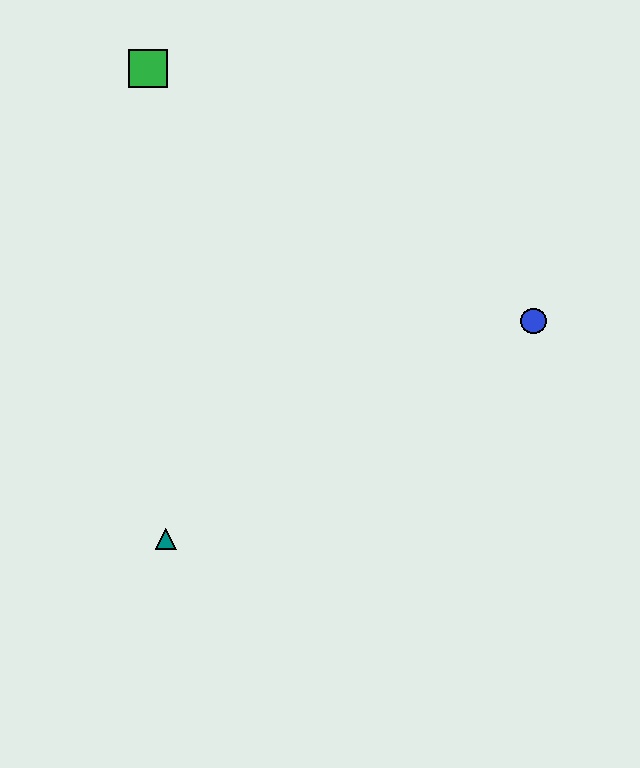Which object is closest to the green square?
The blue circle is closest to the green square.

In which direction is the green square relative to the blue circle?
The green square is to the left of the blue circle.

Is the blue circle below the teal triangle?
No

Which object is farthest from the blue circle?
The green square is farthest from the blue circle.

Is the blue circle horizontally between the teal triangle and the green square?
No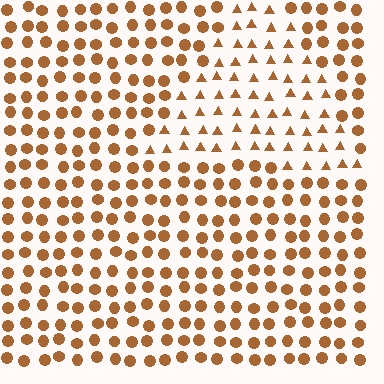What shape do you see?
I see a triangle.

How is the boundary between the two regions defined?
The boundary is defined by a change in element shape: triangles inside vs. circles outside. All elements share the same color and spacing.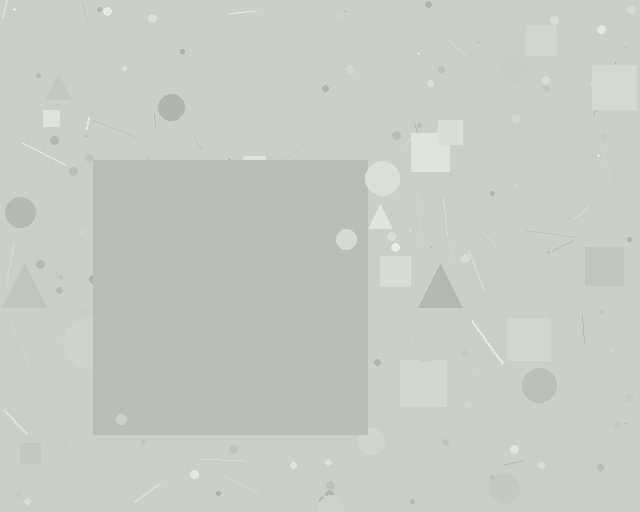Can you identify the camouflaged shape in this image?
The camouflaged shape is a square.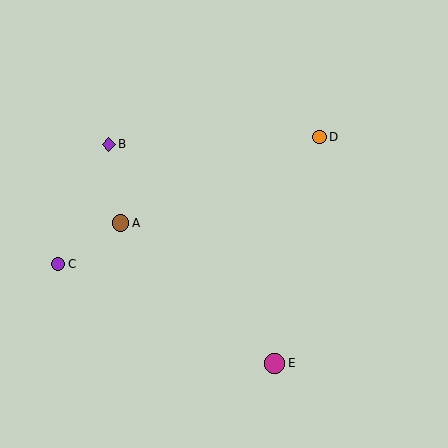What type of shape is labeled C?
Shape C is a purple circle.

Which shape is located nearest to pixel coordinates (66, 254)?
The purple circle (labeled C) at (58, 264) is nearest to that location.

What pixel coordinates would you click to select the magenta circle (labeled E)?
Click at (274, 363) to select the magenta circle E.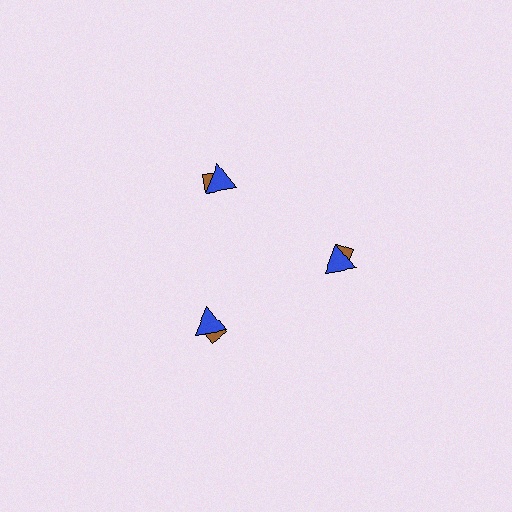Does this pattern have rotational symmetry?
Yes, this pattern has 3-fold rotational symmetry. It looks the same after rotating 120 degrees around the center.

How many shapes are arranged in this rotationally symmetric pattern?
There are 6 shapes, arranged in 3 groups of 2.